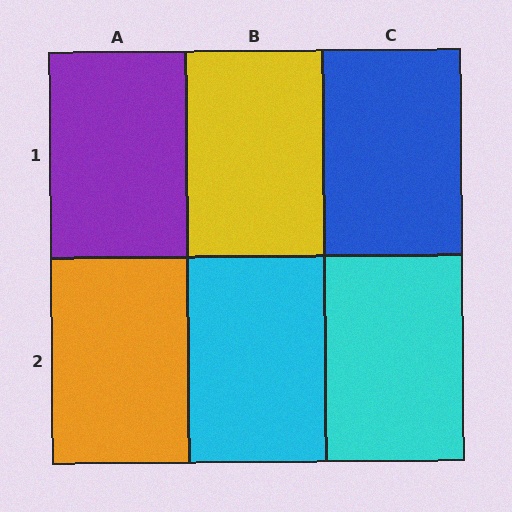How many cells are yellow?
1 cell is yellow.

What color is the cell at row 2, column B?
Cyan.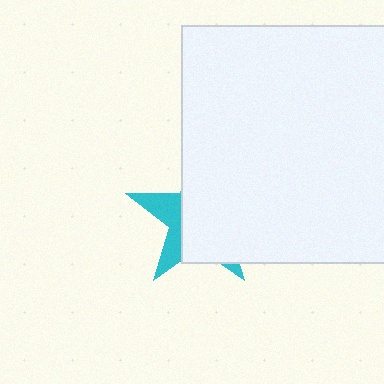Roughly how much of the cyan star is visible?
A small part of it is visible (roughly 30%).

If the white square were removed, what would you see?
You would see the complete cyan star.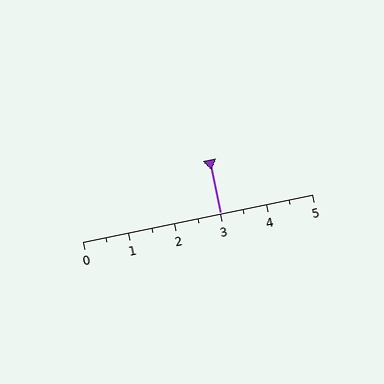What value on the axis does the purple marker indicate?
The marker indicates approximately 3.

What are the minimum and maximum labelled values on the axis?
The axis runs from 0 to 5.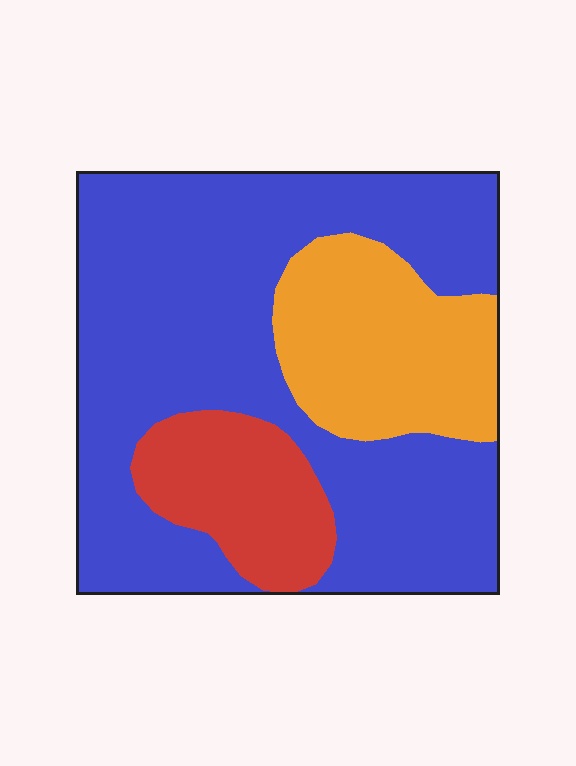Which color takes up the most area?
Blue, at roughly 65%.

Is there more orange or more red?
Orange.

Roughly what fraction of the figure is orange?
Orange takes up less than a quarter of the figure.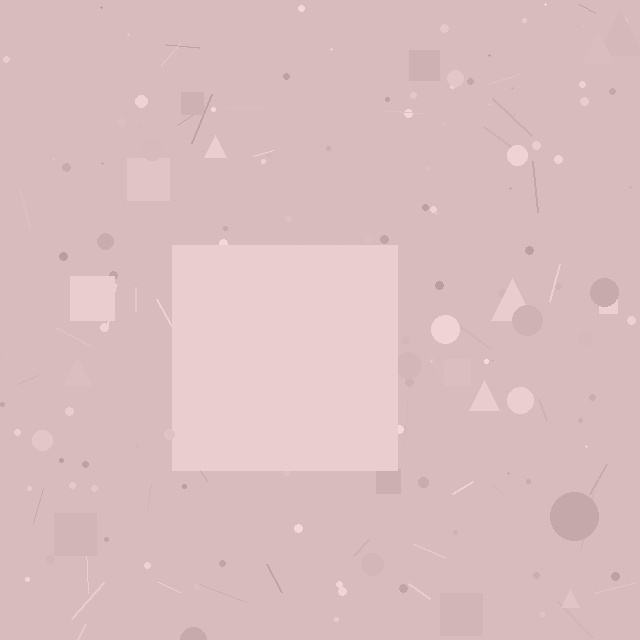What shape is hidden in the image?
A square is hidden in the image.